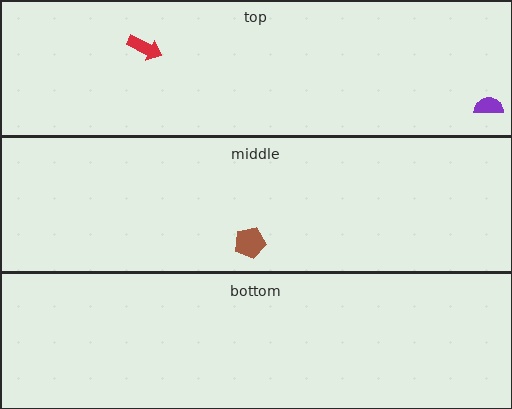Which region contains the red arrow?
The top region.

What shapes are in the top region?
The red arrow, the purple semicircle.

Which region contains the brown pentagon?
The middle region.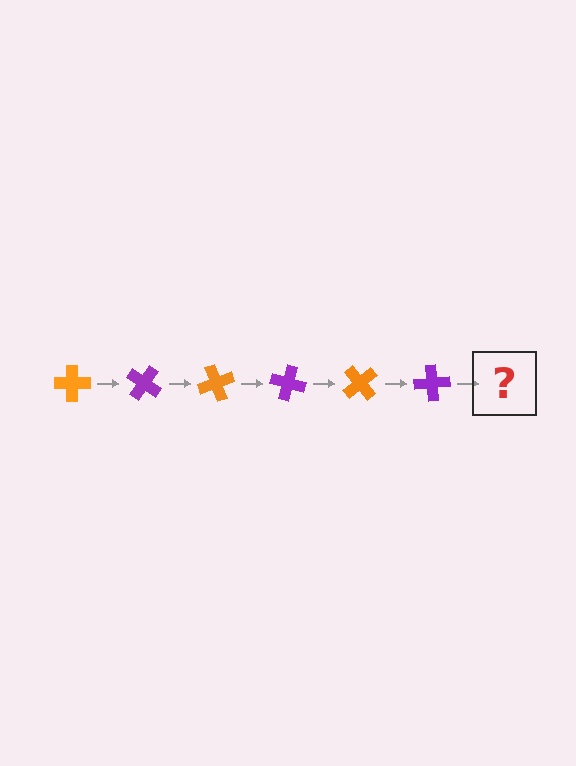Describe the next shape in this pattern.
It should be an orange cross, rotated 210 degrees from the start.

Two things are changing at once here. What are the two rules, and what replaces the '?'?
The two rules are that it rotates 35 degrees each step and the color cycles through orange and purple. The '?' should be an orange cross, rotated 210 degrees from the start.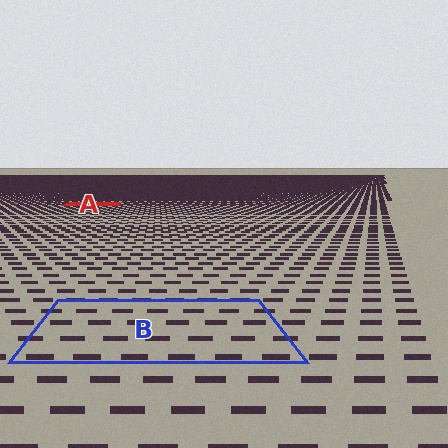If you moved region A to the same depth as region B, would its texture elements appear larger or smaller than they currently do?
They would appear larger. At a closer depth, the same texture elements are projected at a bigger on-screen size.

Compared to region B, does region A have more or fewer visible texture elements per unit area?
Region A has more texture elements per unit area — they are packed more densely because it is farther away.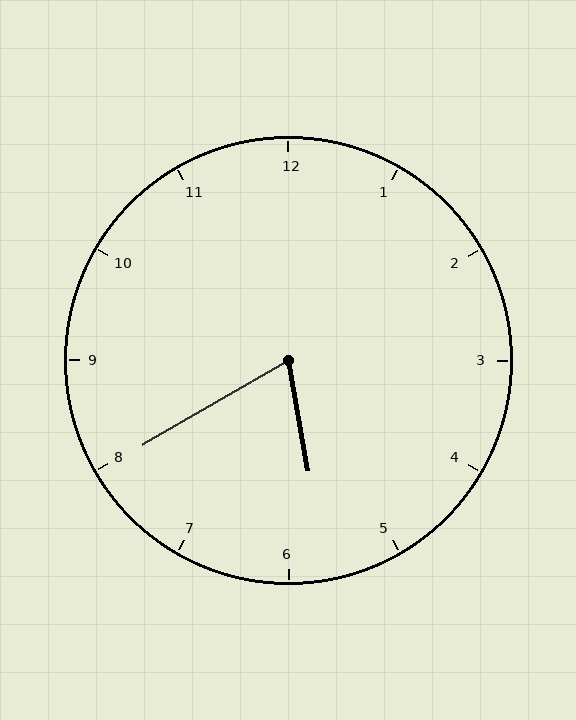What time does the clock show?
5:40.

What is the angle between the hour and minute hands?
Approximately 70 degrees.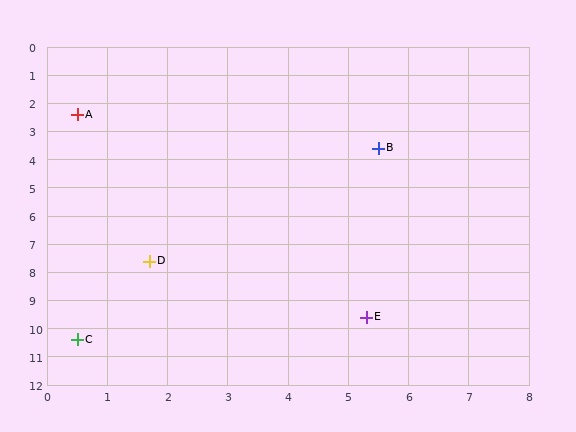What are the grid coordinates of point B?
Point B is at approximately (5.5, 3.6).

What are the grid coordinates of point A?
Point A is at approximately (0.5, 2.4).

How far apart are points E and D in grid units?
Points E and D are about 4.1 grid units apart.